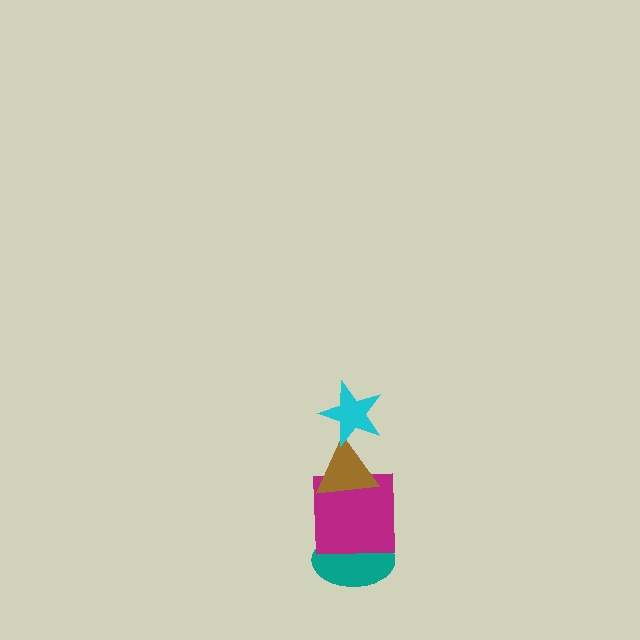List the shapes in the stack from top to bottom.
From top to bottom: the cyan star, the brown triangle, the magenta square, the teal ellipse.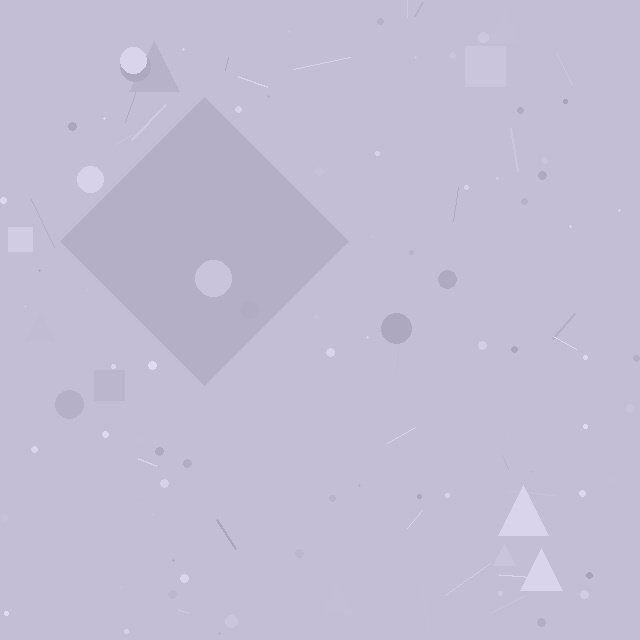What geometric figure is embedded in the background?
A diamond is embedded in the background.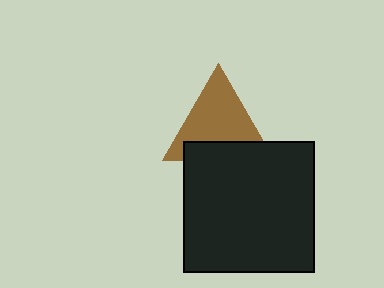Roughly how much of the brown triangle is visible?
Most of it is visible (roughly 69%).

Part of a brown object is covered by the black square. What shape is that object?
It is a triangle.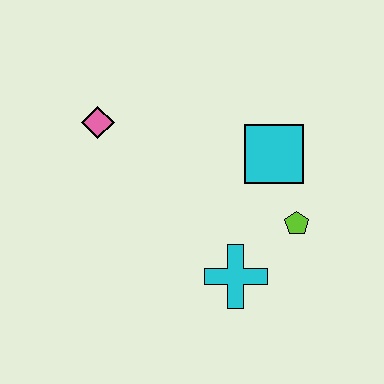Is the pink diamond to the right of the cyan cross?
No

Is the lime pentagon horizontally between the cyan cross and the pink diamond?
No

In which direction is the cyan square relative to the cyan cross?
The cyan square is above the cyan cross.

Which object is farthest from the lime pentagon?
The pink diamond is farthest from the lime pentagon.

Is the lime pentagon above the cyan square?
No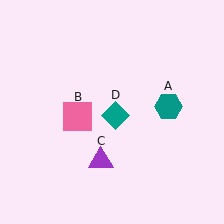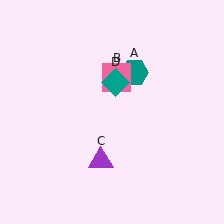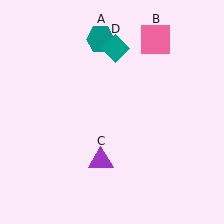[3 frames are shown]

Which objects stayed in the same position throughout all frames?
Purple triangle (object C) remained stationary.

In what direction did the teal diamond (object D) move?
The teal diamond (object D) moved up.